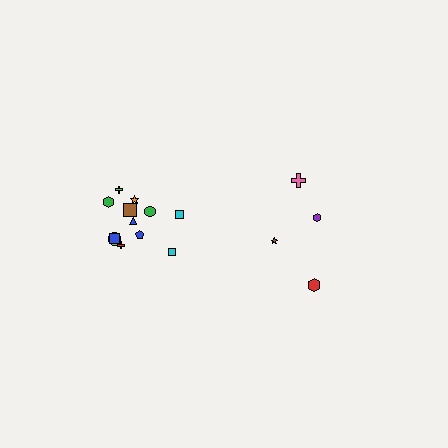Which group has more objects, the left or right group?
The left group.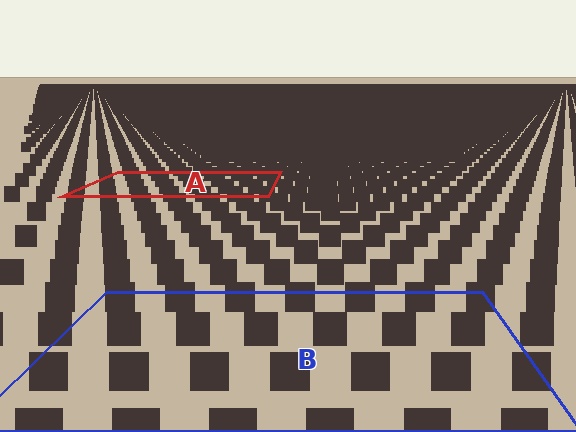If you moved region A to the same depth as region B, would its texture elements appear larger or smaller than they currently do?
They would appear larger. At a closer depth, the same texture elements are projected at a bigger on-screen size.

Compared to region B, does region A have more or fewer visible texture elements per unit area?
Region A has more texture elements per unit area — they are packed more densely because it is farther away.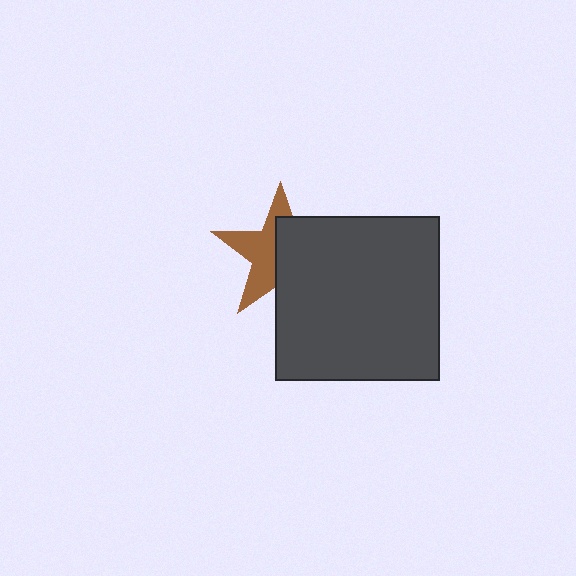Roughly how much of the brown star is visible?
About half of it is visible (roughly 49%).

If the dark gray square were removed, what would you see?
You would see the complete brown star.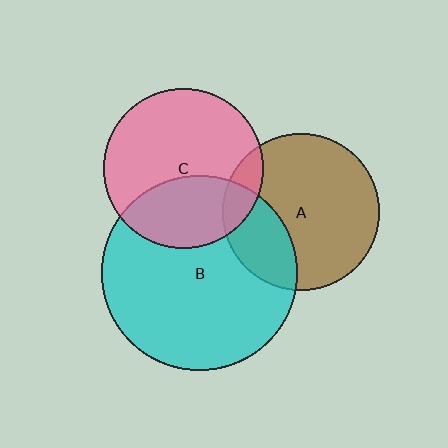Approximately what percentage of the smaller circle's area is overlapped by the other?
Approximately 10%.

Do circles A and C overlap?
Yes.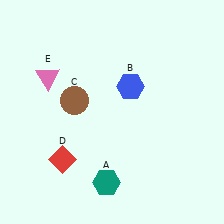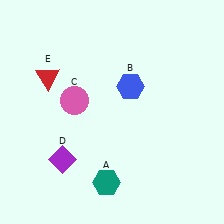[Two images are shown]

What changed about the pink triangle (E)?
In Image 1, E is pink. In Image 2, it changed to red.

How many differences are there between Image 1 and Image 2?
There are 3 differences between the two images.